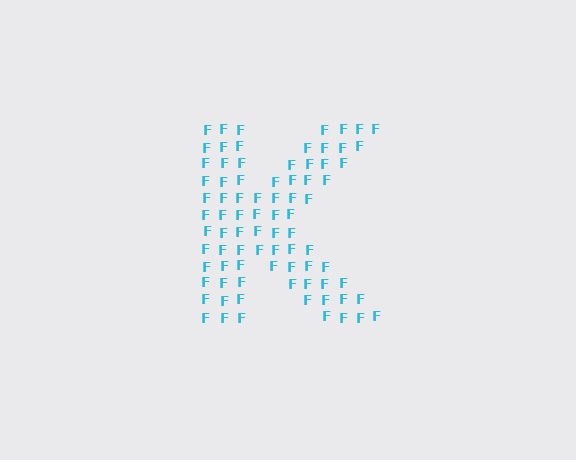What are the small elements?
The small elements are letter F's.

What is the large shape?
The large shape is the letter K.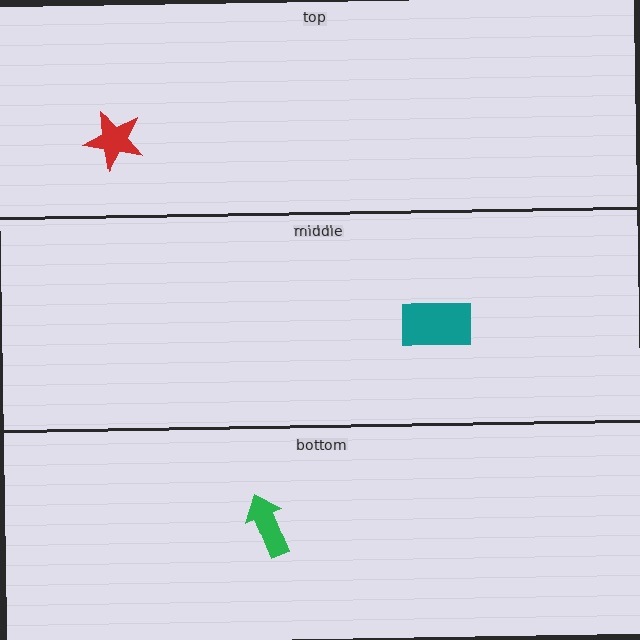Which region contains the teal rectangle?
The middle region.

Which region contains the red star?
The top region.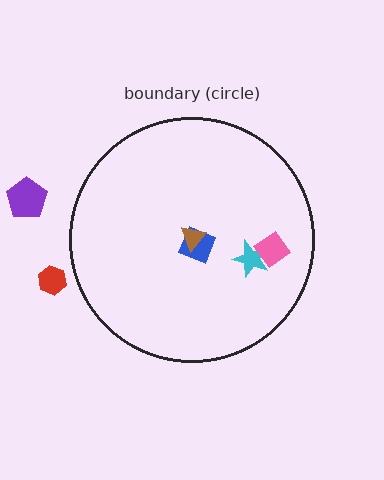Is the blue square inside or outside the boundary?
Inside.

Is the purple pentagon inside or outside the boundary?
Outside.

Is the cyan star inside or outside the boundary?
Inside.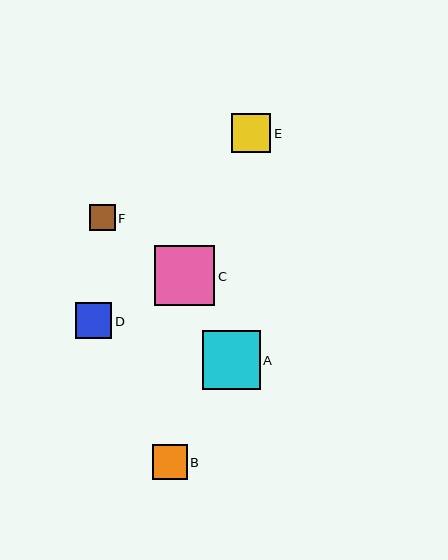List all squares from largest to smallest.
From largest to smallest: C, A, E, D, B, F.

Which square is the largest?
Square C is the largest with a size of approximately 60 pixels.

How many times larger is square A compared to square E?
Square A is approximately 1.5 times the size of square E.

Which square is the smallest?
Square F is the smallest with a size of approximately 26 pixels.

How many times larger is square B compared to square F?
Square B is approximately 1.3 times the size of square F.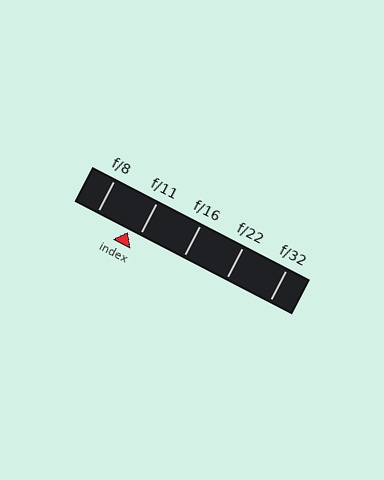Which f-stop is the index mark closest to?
The index mark is closest to f/11.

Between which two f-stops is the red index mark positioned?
The index mark is between f/8 and f/11.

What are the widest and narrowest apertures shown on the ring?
The widest aperture shown is f/8 and the narrowest is f/32.